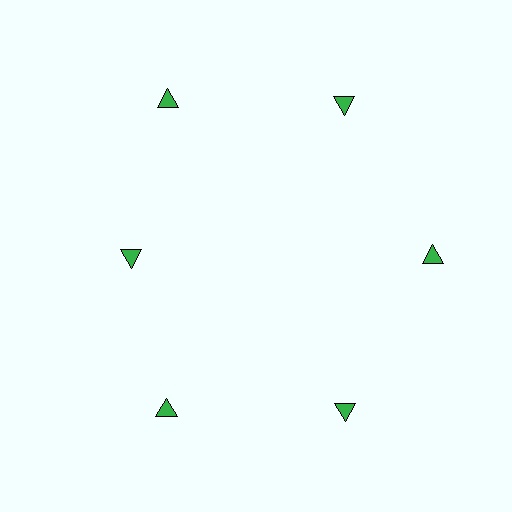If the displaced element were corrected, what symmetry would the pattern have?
It would have 6-fold rotational symmetry — the pattern would map onto itself every 60 degrees.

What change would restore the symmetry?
The symmetry would be restored by moving it outward, back onto the ring so that all 6 triangles sit at equal angles and equal distance from the center.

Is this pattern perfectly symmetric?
No. The 6 green triangles are arranged in a ring, but one element near the 9 o'clock position is pulled inward toward the center, breaking the 6-fold rotational symmetry.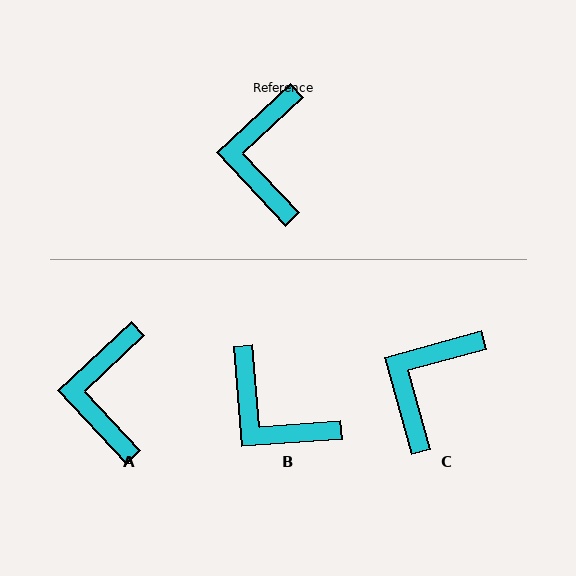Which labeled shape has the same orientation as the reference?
A.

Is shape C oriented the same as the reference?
No, it is off by about 27 degrees.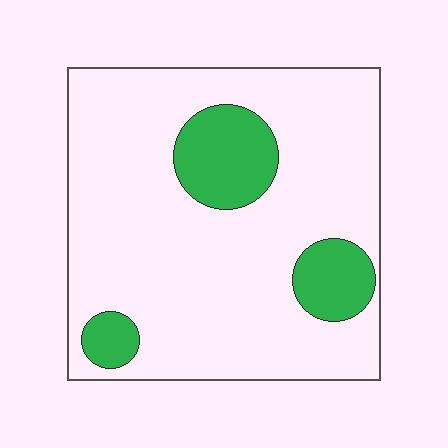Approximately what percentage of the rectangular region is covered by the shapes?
Approximately 15%.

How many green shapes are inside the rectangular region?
3.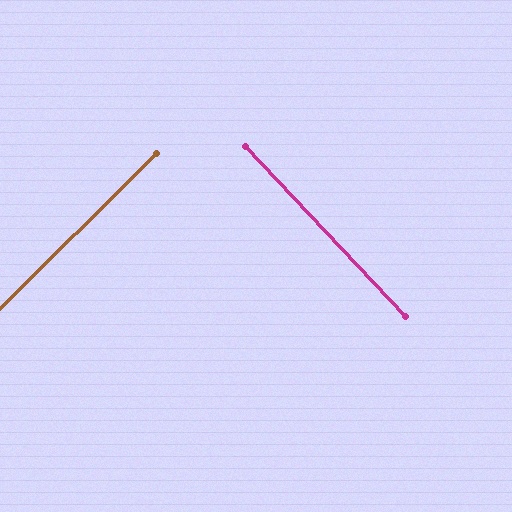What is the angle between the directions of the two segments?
Approximately 89 degrees.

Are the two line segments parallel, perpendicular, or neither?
Perpendicular — they meet at approximately 89°.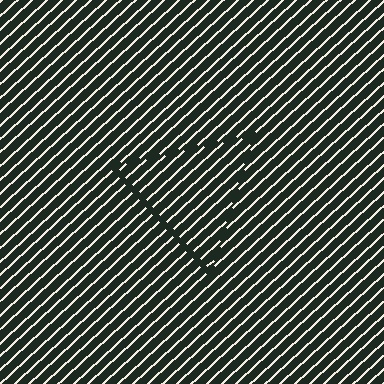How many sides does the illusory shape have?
3 sides — the line-ends trace a triangle.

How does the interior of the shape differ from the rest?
The interior of the shape contains the same grating, shifted by half a period — the contour is defined by the phase discontinuity where line-ends from the inner and outer gratings abut.